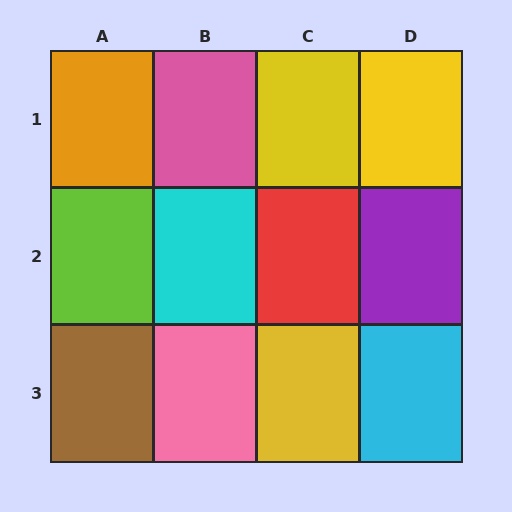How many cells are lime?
1 cell is lime.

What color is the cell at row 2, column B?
Cyan.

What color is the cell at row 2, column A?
Lime.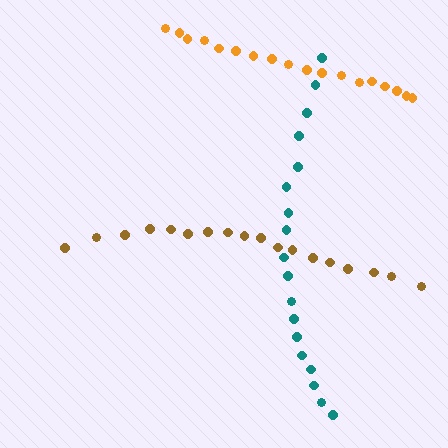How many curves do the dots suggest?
There are 3 distinct paths.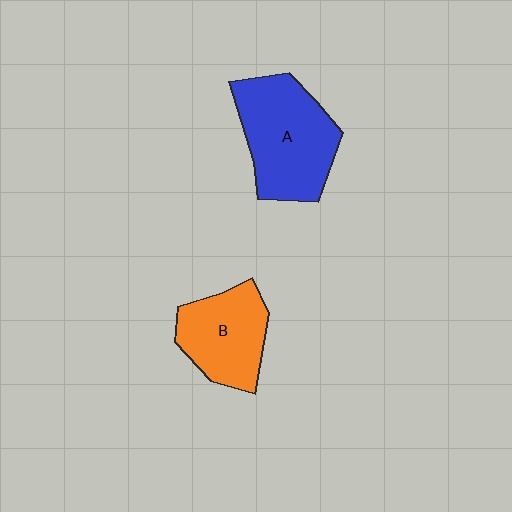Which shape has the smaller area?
Shape B (orange).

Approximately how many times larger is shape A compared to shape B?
Approximately 1.3 times.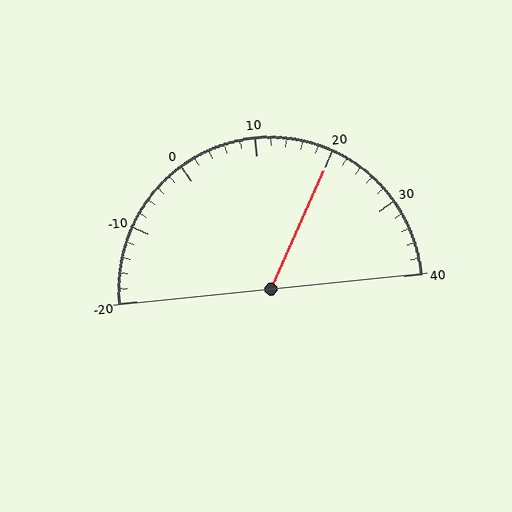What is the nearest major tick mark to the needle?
The nearest major tick mark is 20.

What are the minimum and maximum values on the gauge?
The gauge ranges from -20 to 40.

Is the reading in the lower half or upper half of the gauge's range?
The reading is in the upper half of the range (-20 to 40).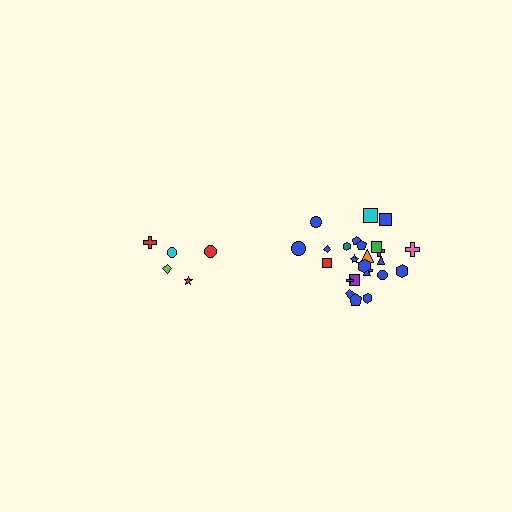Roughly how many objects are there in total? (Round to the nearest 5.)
Roughly 30 objects in total.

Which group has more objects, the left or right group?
The right group.